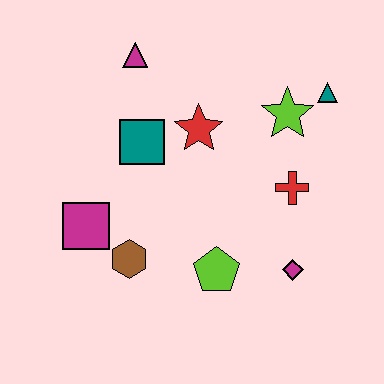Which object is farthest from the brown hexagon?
The teal triangle is farthest from the brown hexagon.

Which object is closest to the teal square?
The red star is closest to the teal square.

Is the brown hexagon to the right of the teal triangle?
No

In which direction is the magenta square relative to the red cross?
The magenta square is to the left of the red cross.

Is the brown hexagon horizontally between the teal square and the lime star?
No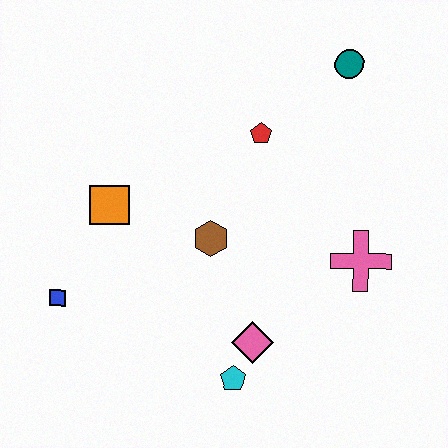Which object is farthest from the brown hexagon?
The teal circle is farthest from the brown hexagon.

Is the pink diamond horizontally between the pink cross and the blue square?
Yes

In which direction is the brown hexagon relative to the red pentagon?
The brown hexagon is below the red pentagon.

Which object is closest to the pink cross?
The pink diamond is closest to the pink cross.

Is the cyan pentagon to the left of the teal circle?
Yes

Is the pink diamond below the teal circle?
Yes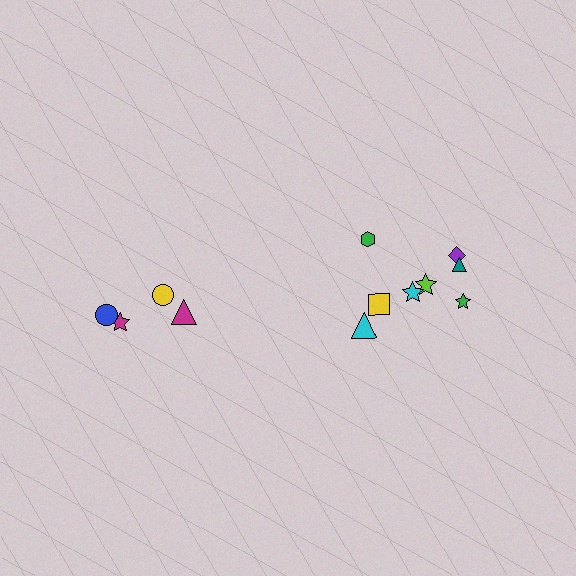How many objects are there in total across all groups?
There are 12 objects.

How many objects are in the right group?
There are 8 objects.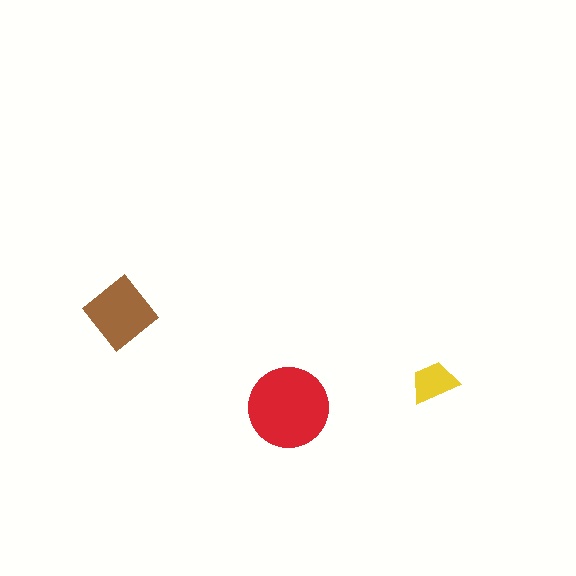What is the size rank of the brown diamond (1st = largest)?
2nd.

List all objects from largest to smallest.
The red circle, the brown diamond, the yellow trapezoid.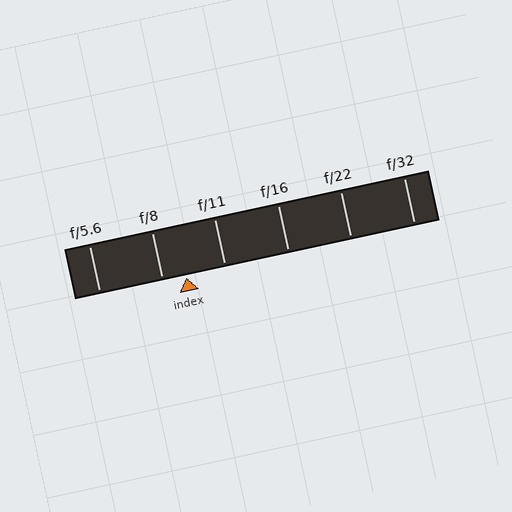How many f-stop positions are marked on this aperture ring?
There are 6 f-stop positions marked.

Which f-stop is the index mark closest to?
The index mark is closest to f/8.